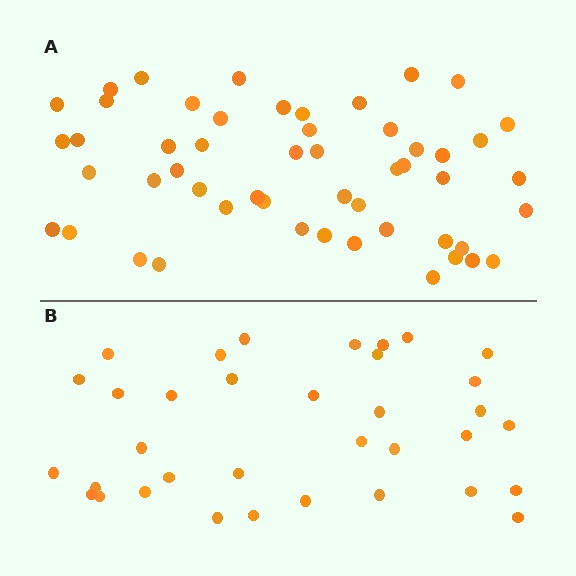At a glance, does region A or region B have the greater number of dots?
Region A (the top region) has more dots.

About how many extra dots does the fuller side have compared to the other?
Region A has approximately 15 more dots than region B.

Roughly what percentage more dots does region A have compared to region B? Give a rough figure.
About 50% more.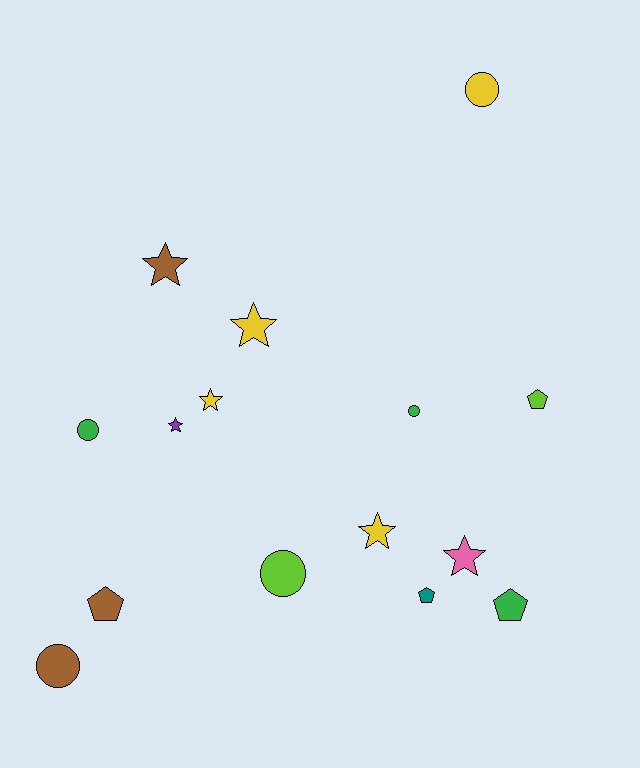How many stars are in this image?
There are 6 stars.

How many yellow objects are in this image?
There are 4 yellow objects.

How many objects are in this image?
There are 15 objects.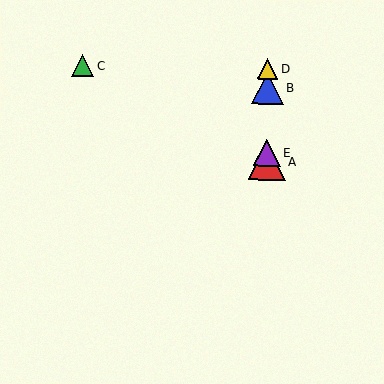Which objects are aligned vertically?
Objects A, B, D, E are aligned vertically.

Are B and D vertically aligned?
Yes, both are at x≈267.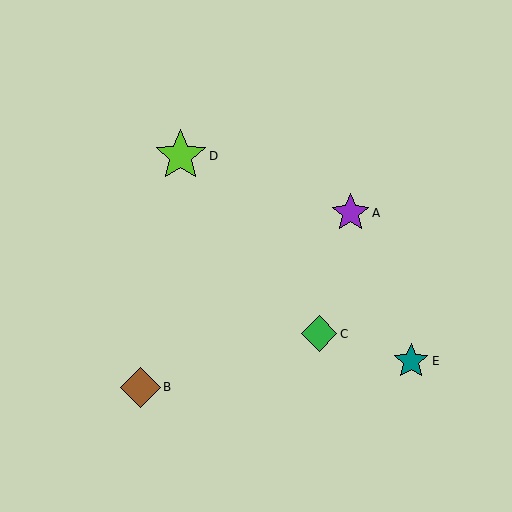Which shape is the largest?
The lime star (labeled D) is the largest.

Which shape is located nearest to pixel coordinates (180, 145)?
The lime star (labeled D) at (181, 156) is nearest to that location.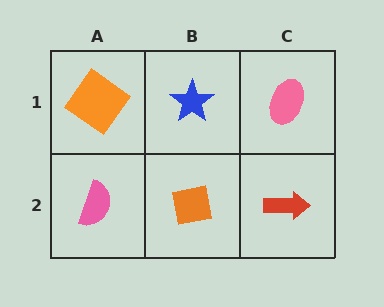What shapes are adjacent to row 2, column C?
A pink ellipse (row 1, column C), an orange square (row 2, column B).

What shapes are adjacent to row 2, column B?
A blue star (row 1, column B), a pink semicircle (row 2, column A), a red arrow (row 2, column C).